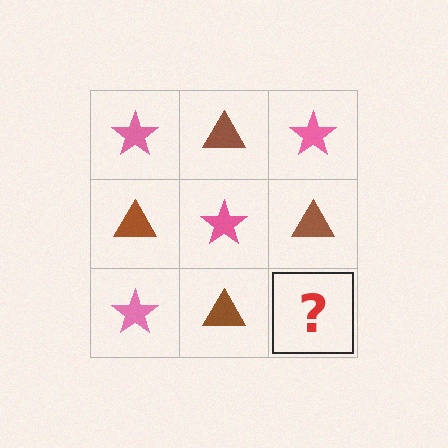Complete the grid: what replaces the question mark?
The question mark should be replaced with a pink star.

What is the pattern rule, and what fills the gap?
The rule is that it alternates pink star and brown triangle in a checkerboard pattern. The gap should be filled with a pink star.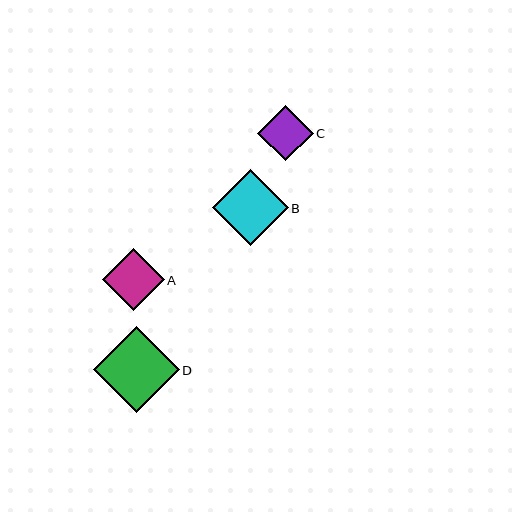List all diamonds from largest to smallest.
From largest to smallest: D, B, A, C.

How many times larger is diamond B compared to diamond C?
Diamond B is approximately 1.4 times the size of diamond C.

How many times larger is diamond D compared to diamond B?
Diamond D is approximately 1.1 times the size of diamond B.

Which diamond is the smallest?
Diamond C is the smallest with a size of approximately 55 pixels.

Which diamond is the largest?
Diamond D is the largest with a size of approximately 86 pixels.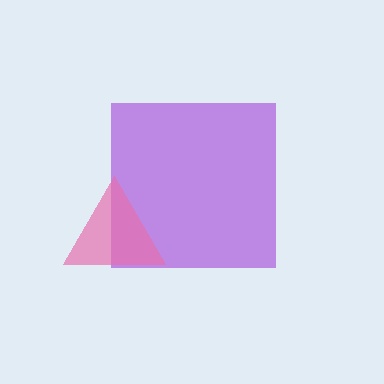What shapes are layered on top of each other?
The layered shapes are: a purple square, a pink triangle.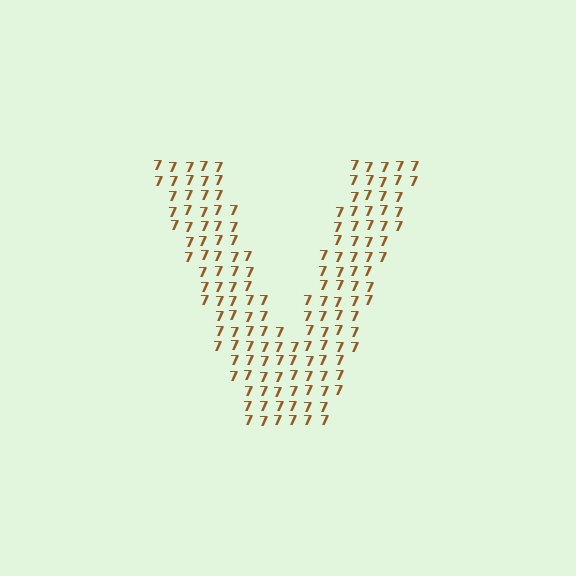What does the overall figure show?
The overall figure shows the letter V.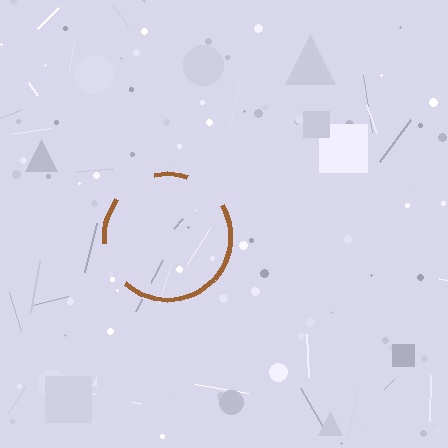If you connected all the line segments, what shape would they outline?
They would outline a circle.